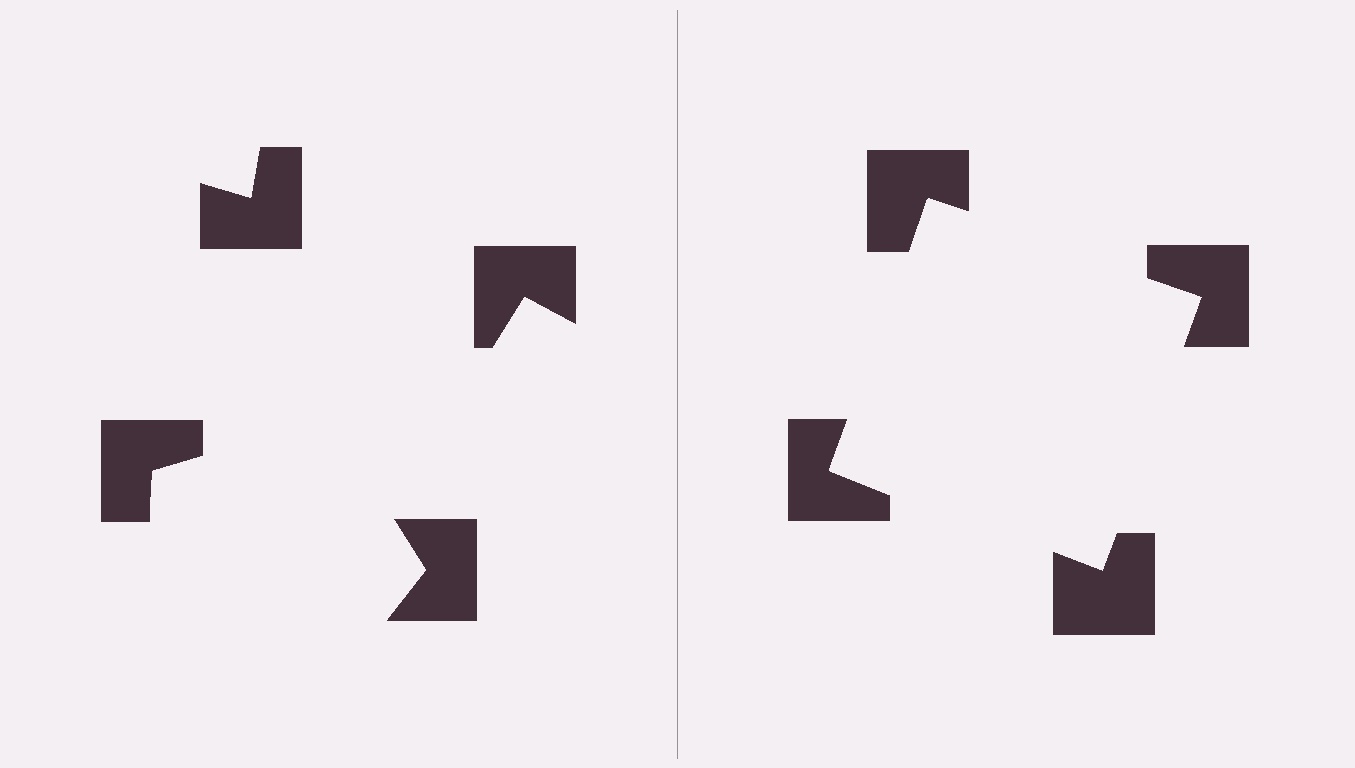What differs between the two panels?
The notched squares are positioned identically on both sides; only the wedge orientations differ. On the right they align to a square; on the left they are misaligned.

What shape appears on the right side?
An illusory square.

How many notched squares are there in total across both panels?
8 — 4 on each side.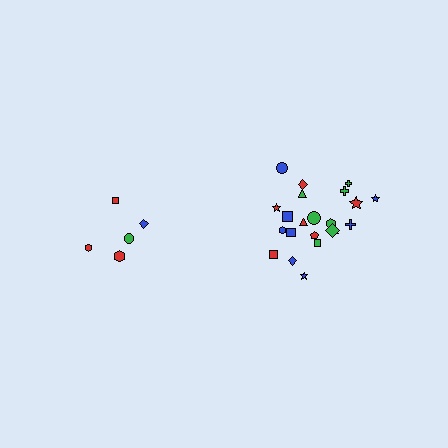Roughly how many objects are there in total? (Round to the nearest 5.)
Roughly 25 objects in total.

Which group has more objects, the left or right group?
The right group.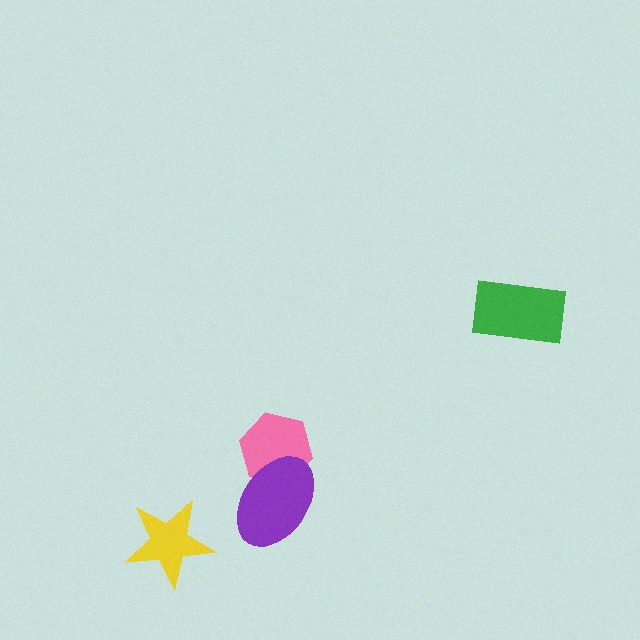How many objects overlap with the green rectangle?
0 objects overlap with the green rectangle.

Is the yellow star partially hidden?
No, no other shape covers it.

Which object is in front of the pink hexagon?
The purple ellipse is in front of the pink hexagon.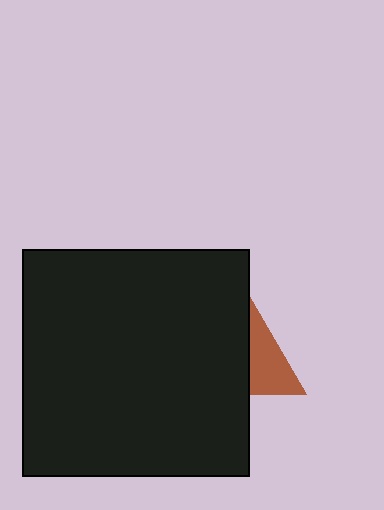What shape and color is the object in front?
The object in front is a black rectangle.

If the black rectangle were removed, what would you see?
You would see the complete brown triangle.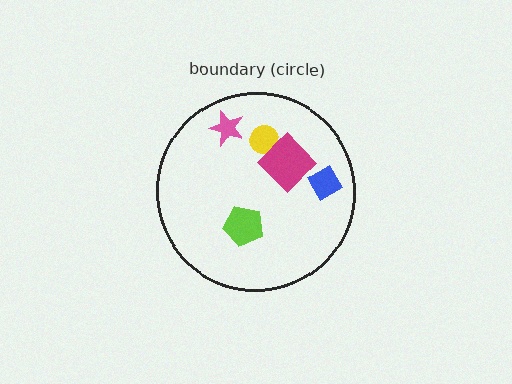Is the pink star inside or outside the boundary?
Inside.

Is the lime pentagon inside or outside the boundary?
Inside.